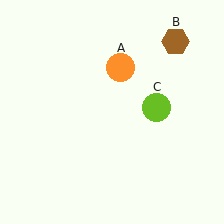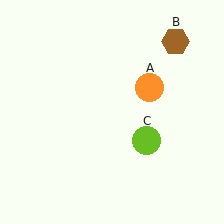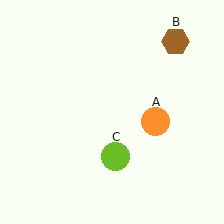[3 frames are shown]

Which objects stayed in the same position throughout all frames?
Brown hexagon (object B) remained stationary.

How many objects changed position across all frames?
2 objects changed position: orange circle (object A), lime circle (object C).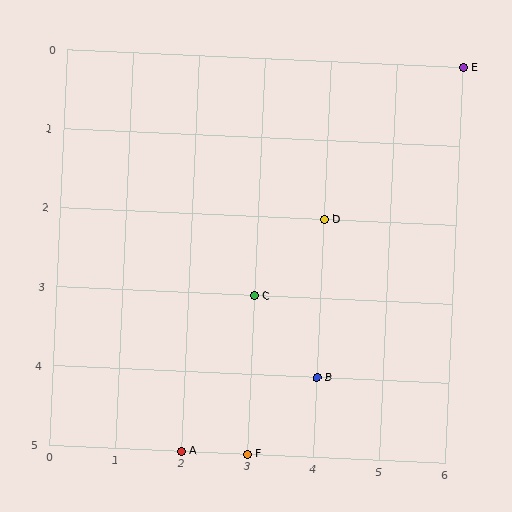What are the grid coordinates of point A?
Point A is at grid coordinates (2, 5).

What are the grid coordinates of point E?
Point E is at grid coordinates (6, 0).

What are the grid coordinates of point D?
Point D is at grid coordinates (4, 2).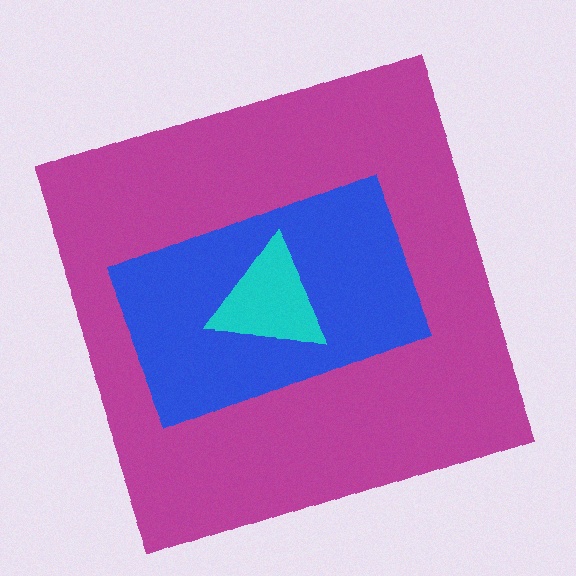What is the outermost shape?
The magenta square.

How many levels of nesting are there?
3.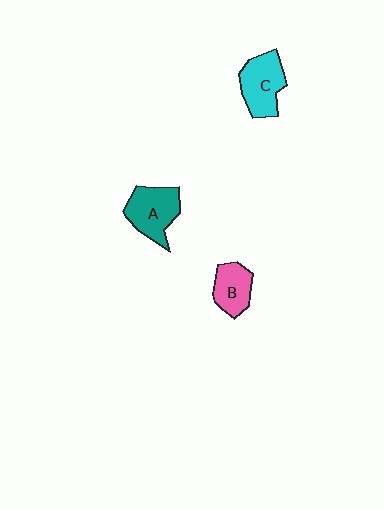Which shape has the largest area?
Shape A (teal).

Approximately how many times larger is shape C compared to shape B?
Approximately 1.3 times.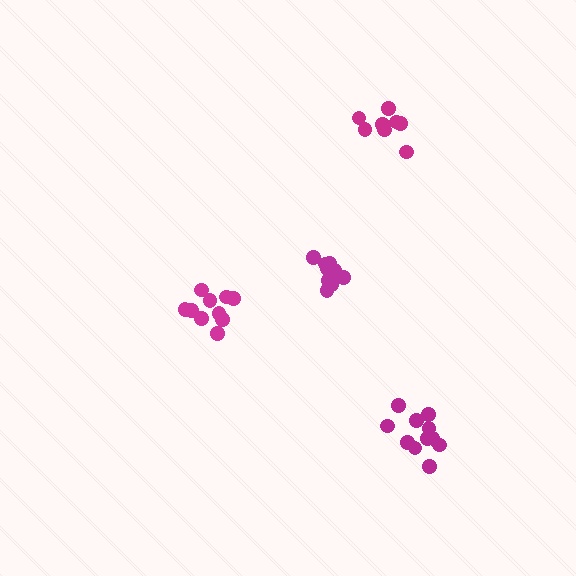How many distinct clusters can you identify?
There are 4 distinct clusters.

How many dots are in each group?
Group 1: 8 dots, Group 2: 11 dots, Group 3: 10 dots, Group 4: 10 dots (39 total).